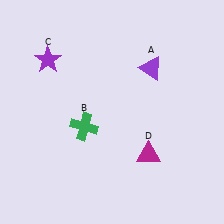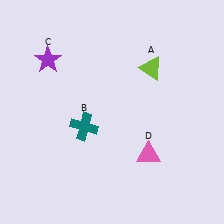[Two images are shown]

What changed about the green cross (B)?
In Image 1, B is green. In Image 2, it changed to teal.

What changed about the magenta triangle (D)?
In Image 1, D is magenta. In Image 2, it changed to pink.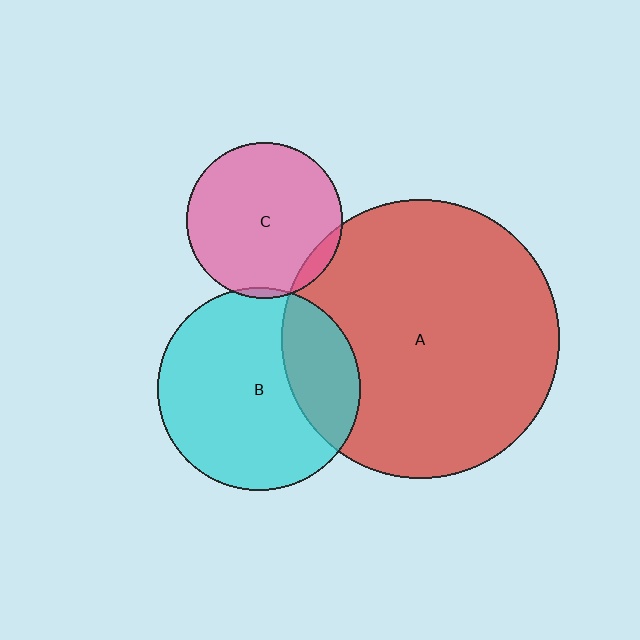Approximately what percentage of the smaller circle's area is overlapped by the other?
Approximately 5%.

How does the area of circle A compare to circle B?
Approximately 1.9 times.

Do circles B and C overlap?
Yes.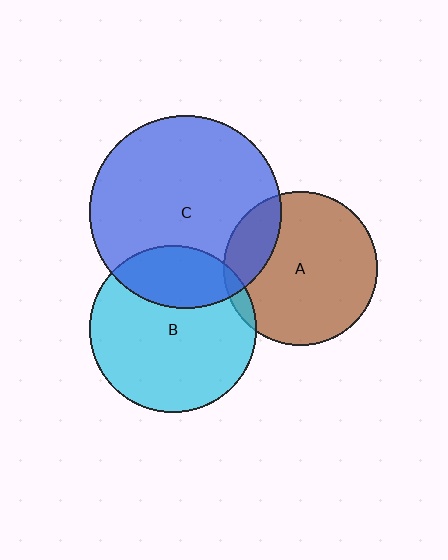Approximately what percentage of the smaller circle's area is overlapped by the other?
Approximately 5%.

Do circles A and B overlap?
Yes.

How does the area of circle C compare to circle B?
Approximately 1.3 times.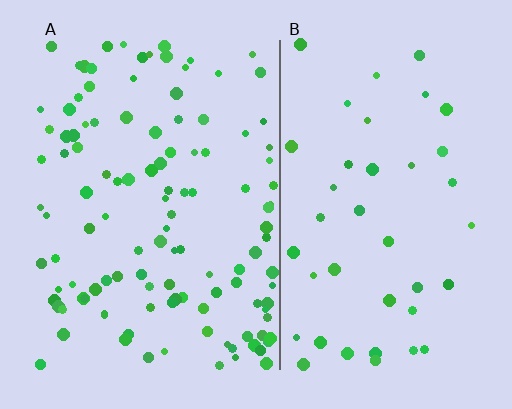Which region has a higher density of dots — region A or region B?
A (the left).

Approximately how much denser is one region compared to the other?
Approximately 2.9× — region A over region B.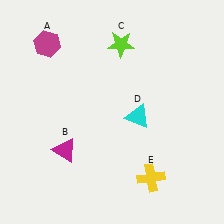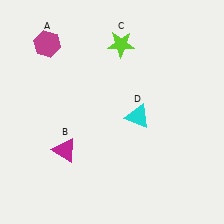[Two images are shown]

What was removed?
The yellow cross (E) was removed in Image 2.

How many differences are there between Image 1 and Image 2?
There is 1 difference between the two images.